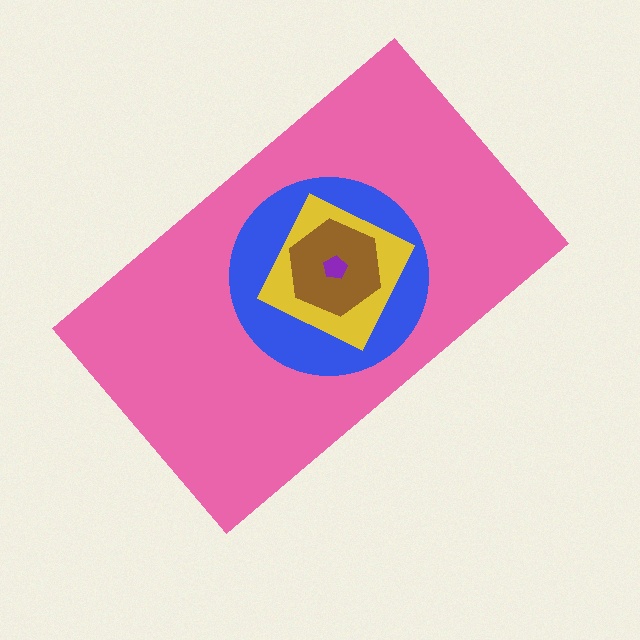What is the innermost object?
The purple pentagon.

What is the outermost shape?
The pink rectangle.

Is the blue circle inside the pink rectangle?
Yes.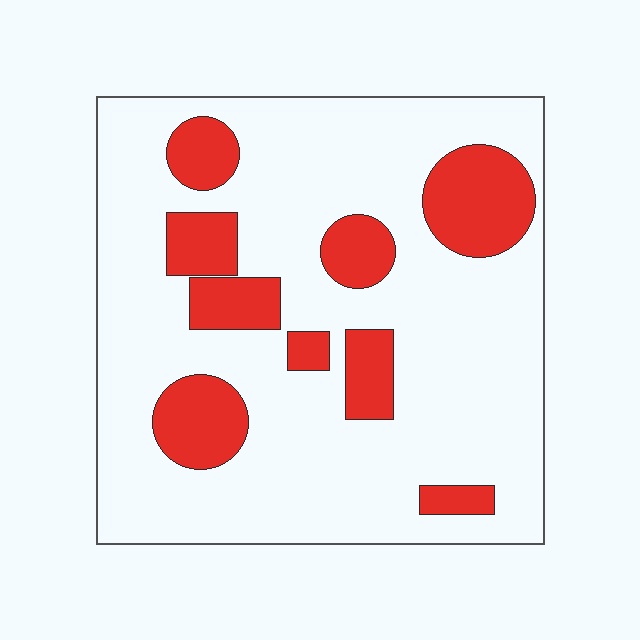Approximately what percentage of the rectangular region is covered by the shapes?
Approximately 20%.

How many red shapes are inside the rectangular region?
9.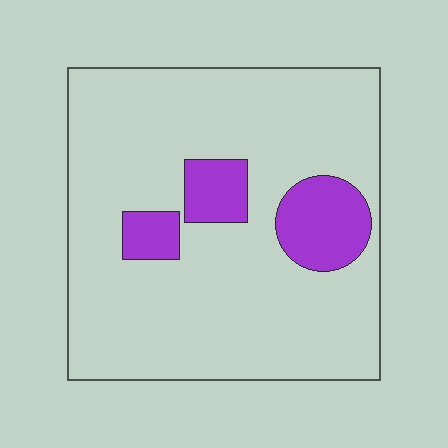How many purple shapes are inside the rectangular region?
3.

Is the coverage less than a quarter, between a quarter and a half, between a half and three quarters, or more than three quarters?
Less than a quarter.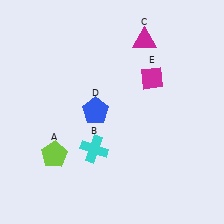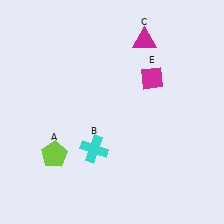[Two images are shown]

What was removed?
The blue pentagon (D) was removed in Image 2.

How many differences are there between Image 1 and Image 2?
There is 1 difference between the two images.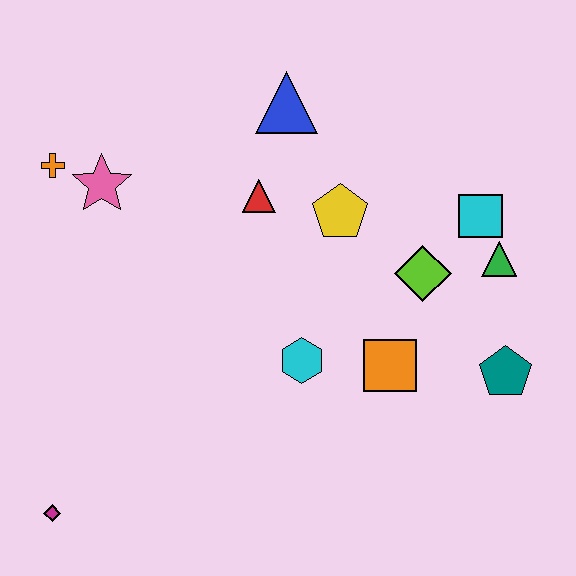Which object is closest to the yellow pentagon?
The red triangle is closest to the yellow pentagon.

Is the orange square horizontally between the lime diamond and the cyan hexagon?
Yes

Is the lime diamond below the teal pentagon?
No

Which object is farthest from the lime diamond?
The magenta diamond is farthest from the lime diamond.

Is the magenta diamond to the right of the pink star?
No